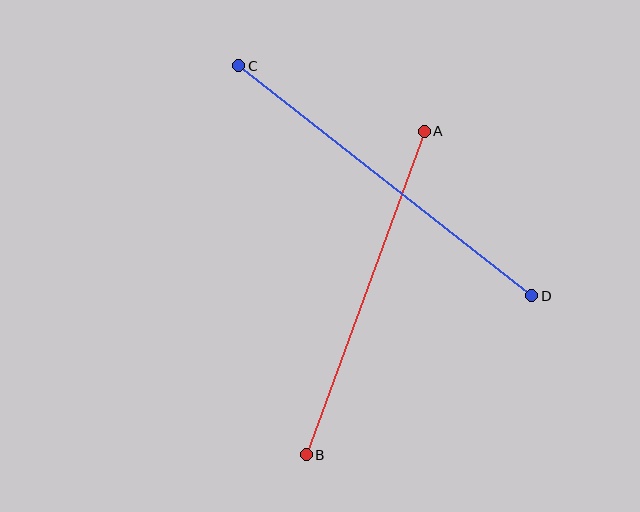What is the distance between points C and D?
The distance is approximately 373 pixels.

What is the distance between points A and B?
The distance is approximately 345 pixels.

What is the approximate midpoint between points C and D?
The midpoint is at approximately (385, 181) pixels.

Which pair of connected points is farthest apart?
Points C and D are farthest apart.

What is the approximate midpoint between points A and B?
The midpoint is at approximately (365, 293) pixels.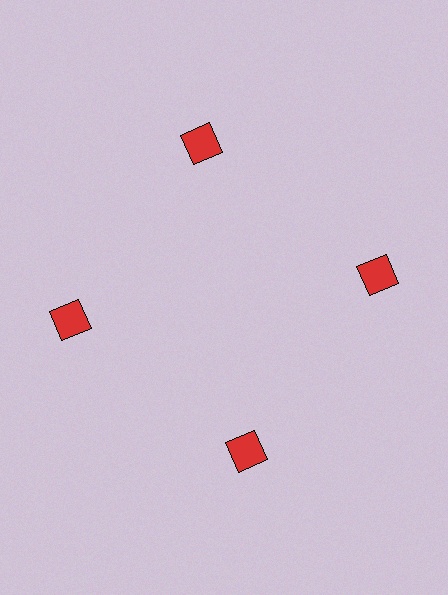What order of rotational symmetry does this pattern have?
This pattern has 4-fold rotational symmetry.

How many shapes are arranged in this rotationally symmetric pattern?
There are 4 shapes, arranged in 4 groups of 1.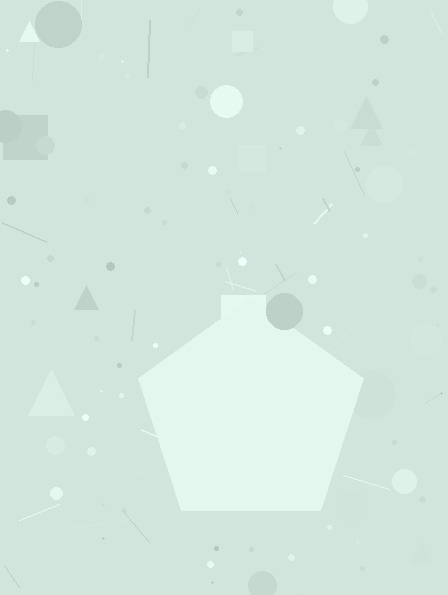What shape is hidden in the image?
A pentagon is hidden in the image.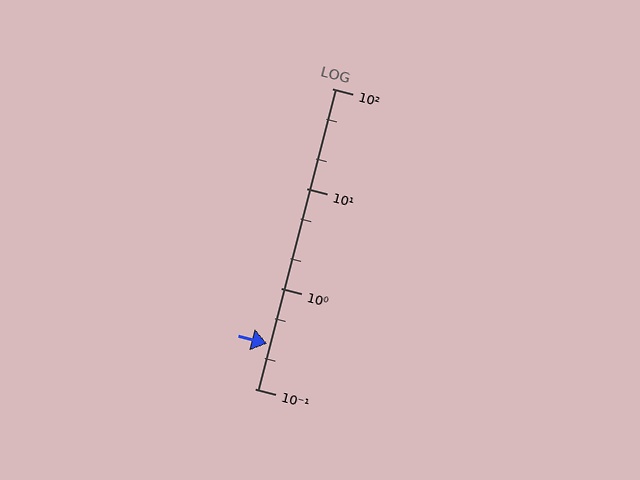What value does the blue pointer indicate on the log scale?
The pointer indicates approximately 0.28.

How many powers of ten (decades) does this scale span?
The scale spans 3 decades, from 0.1 to 100.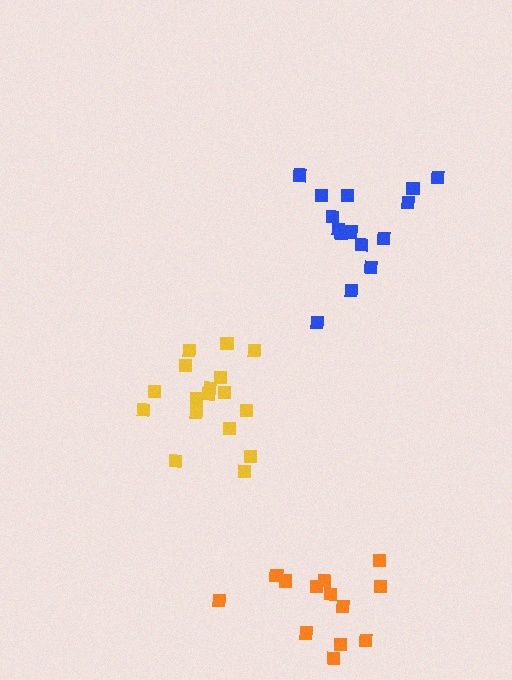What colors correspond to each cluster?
The clusters are colored: blue, orange, yellow.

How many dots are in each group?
Group 1: 15 dots, Group 2: 13 dots, Group 3: 17 dots (45 total).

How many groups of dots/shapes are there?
There are 3 groups.